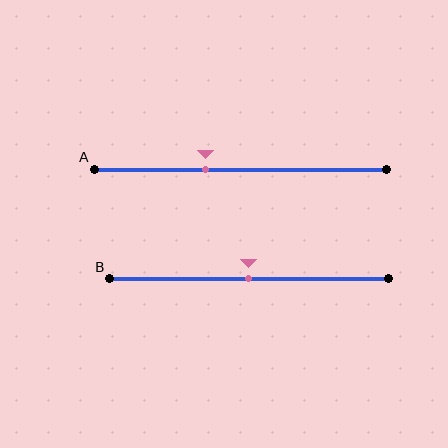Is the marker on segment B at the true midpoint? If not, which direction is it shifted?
Yes, the marker on segment B is at the true midpoint.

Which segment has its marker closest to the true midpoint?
Segment B has its marker closest to the true midpoint.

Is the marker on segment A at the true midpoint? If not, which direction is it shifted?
No, the marker on segment A is shifted to the left by about 12% of the segment length.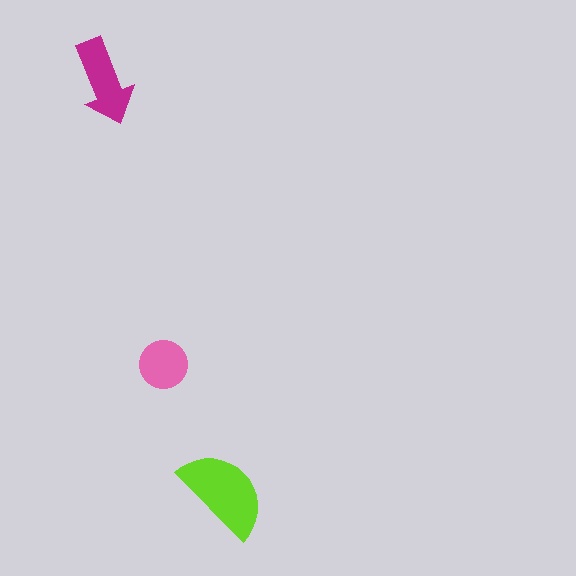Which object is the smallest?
The pink circle.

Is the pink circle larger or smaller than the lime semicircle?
Smaller.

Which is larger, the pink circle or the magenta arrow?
The magenta arrow.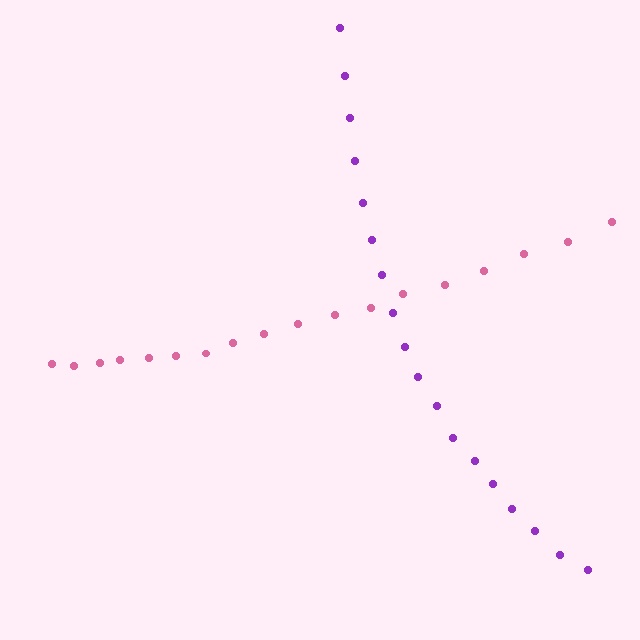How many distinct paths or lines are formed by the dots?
There are 2 distinct paths.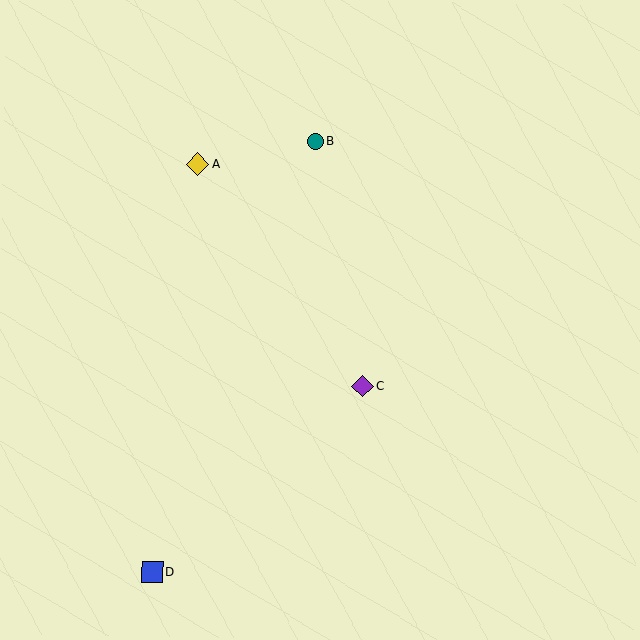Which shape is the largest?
The yellow diamond (labeled A) is the largest.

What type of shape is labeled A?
Shape A is a yellow diamond.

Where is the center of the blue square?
The center of the blue square is at (153, 572).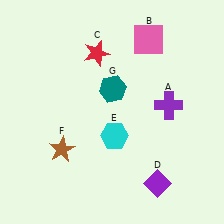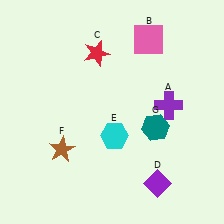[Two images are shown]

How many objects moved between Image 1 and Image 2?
1 object moved between the two images.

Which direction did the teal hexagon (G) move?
The teal hexagon (G) moved right.